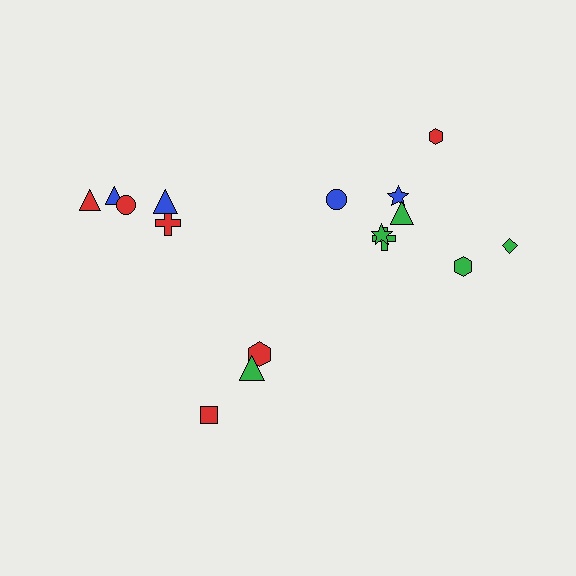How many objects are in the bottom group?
There are 3 objects.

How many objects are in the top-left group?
There are 5 objects.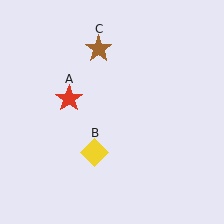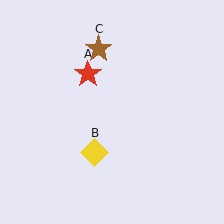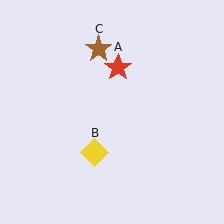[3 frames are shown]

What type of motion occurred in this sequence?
The red star (object A) rotated clockwise around the center of the scene.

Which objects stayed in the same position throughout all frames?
Yellow diamond (object B) and brown star (object C) remained stationary.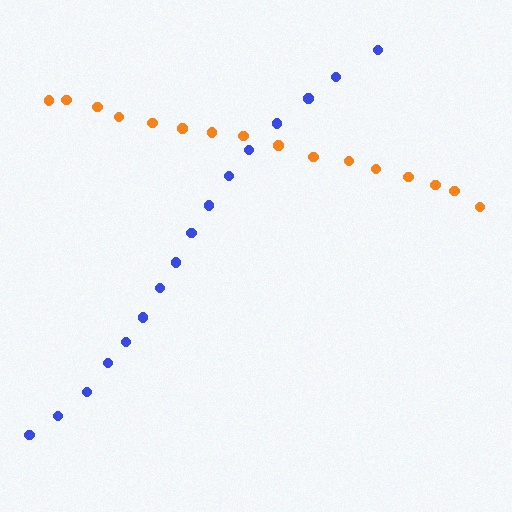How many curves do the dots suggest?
There are 2 distinct paths.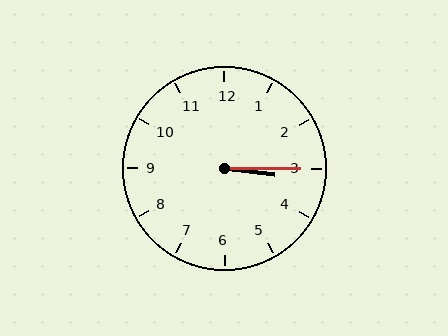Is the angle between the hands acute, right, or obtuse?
It is acute.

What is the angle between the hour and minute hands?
Approximately 8 degrees.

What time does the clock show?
3:15.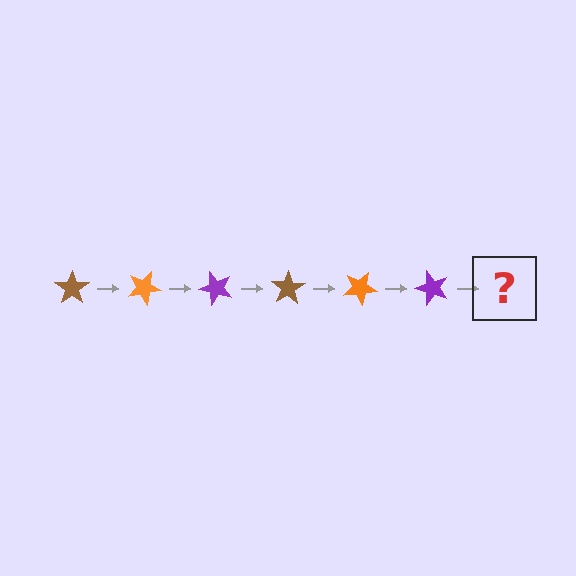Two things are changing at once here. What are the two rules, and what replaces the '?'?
The two rules are that it rotates 25 degrees each step and the color cycles through brown, orange, and purple. The '?' should be a brown star, rotated 150 degrees from the start.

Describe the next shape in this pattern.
It should be a brown star, rotated 150 degrees from the start.